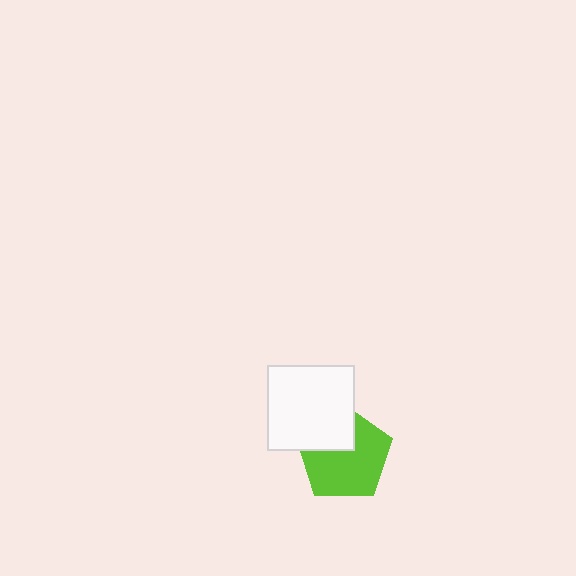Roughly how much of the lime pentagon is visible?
Most of it is visible (roughly 69%).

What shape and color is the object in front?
The object in front is a white rectangle.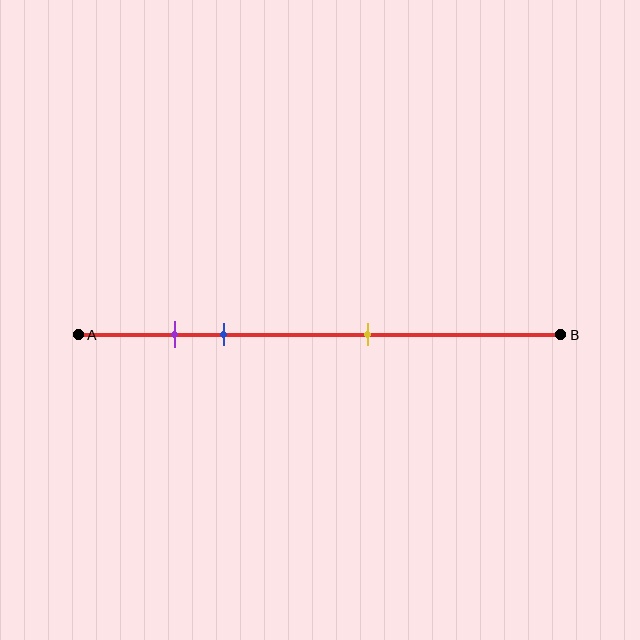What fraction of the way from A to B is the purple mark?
The purple mark is approximately 20% (0.2) of the way from A to B.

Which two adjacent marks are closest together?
The purple and blue marks are the closest adjacent pair.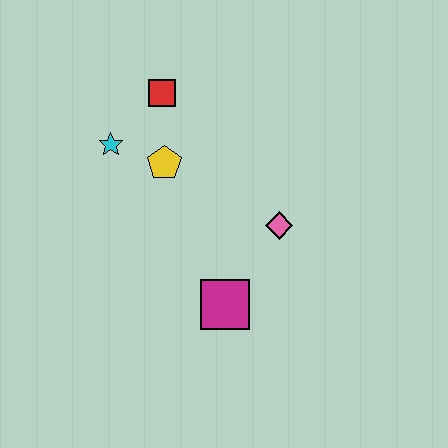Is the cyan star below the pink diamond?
No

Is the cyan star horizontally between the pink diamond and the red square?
No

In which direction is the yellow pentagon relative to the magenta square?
The yellow pentagon is above the magenta square.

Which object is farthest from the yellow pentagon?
The magenta square is farthest from the yellow pentagon.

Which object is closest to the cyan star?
The yellow pentagon is closest to the cyan star.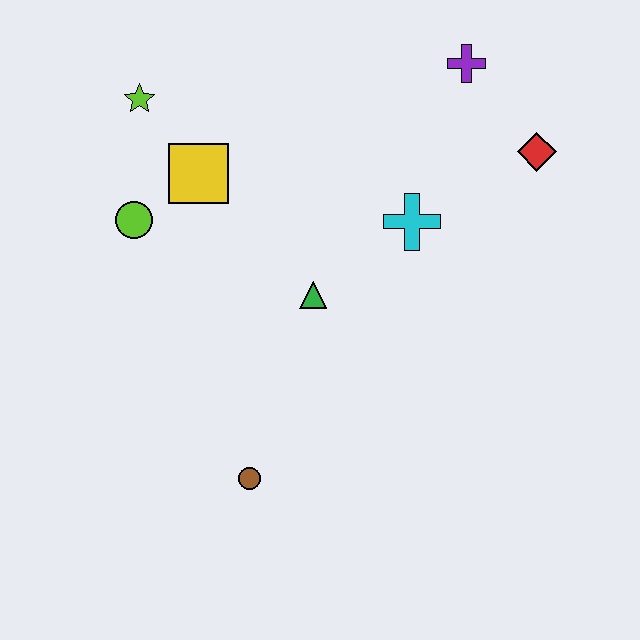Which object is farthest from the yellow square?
The red diamond is farthest from the yellow square.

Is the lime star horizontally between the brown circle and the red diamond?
No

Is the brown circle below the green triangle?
Yes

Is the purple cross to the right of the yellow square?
Yes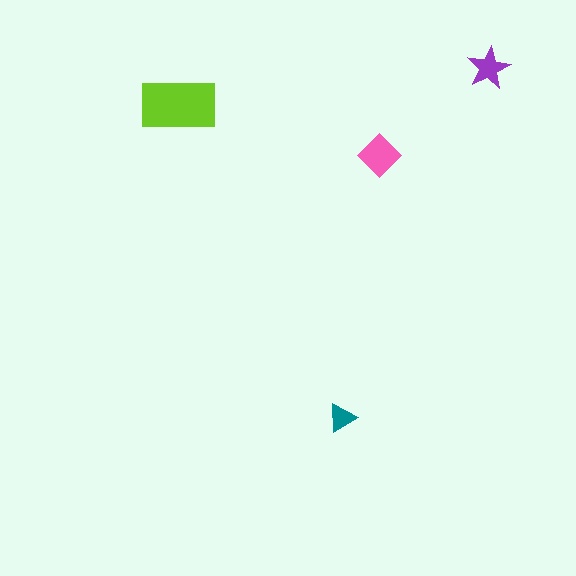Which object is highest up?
The purple star is topmost.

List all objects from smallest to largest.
The teal triangle, the purple star, the pink diamond, the lime rectangle.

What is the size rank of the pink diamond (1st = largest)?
2nd.